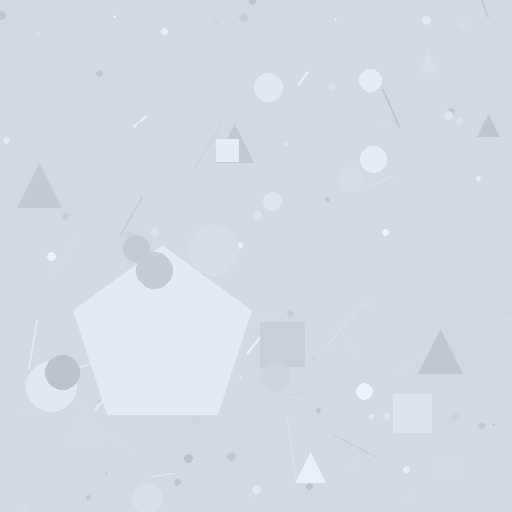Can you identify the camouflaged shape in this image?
The camouflaged shape is a pentagon.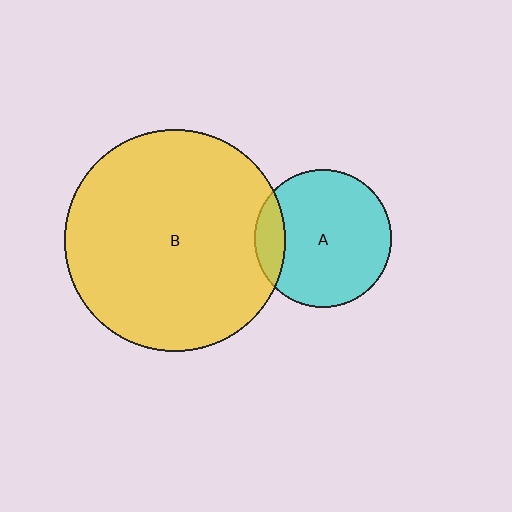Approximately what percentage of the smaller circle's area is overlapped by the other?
Approximately 15%.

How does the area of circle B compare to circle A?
Approximately 2.6 times.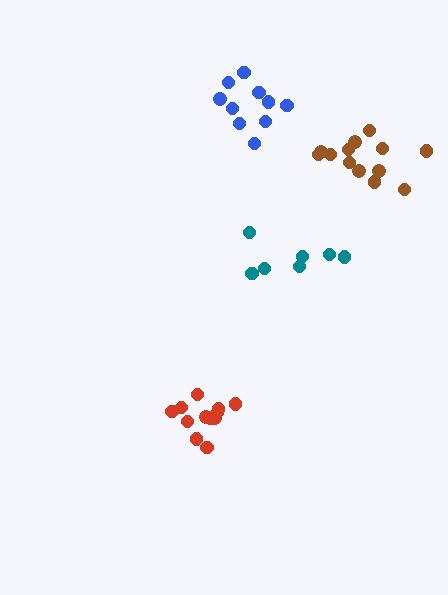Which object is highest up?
The blue cluster is topmost.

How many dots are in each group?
Group 1: 10 dots, Group 2: 13 dots, Group 3: 7 dots, Group 4: 13 dots (43 total).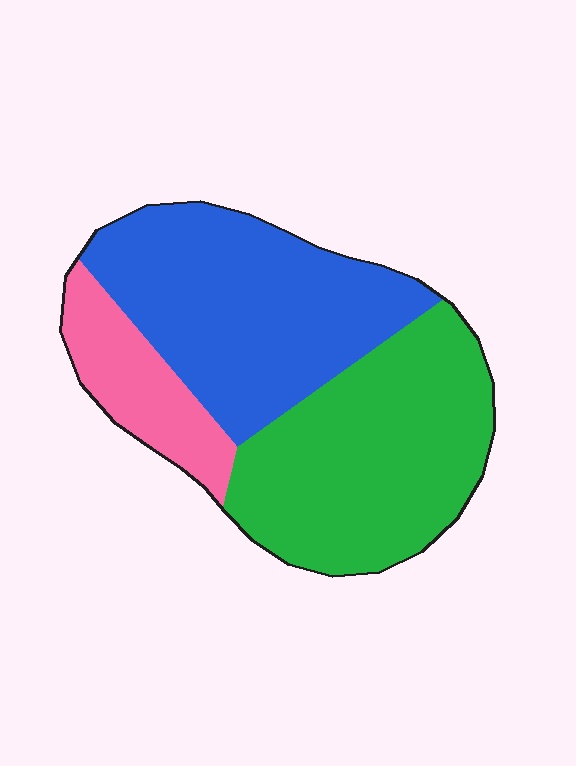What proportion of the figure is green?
Green covers roughly 45% of the figure.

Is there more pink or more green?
Green.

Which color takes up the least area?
Pink, at roughly 15%.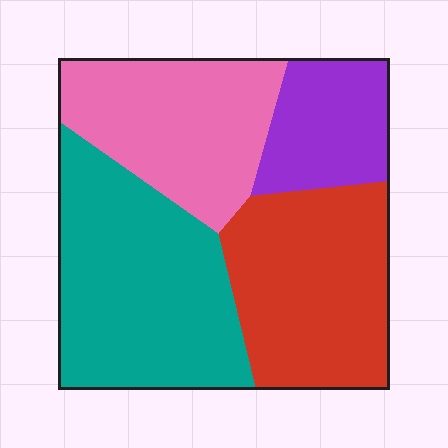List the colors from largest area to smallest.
From largest to smallest: teal, red, pink, purple.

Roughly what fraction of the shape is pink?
Pink takes up between a sixth and a third of the shape.